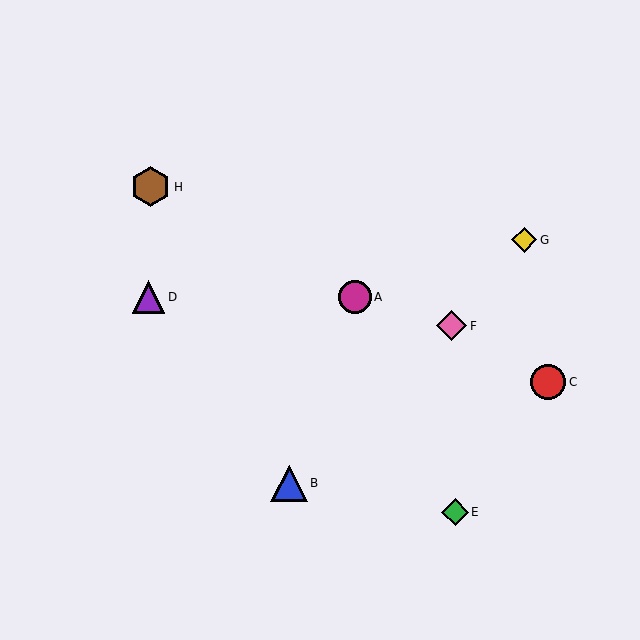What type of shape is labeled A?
Shape A is a magenta circle.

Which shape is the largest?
The brown hexagon (labeled H) is the largest.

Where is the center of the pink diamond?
The center of the pink diamond is at (452, 326).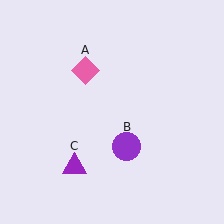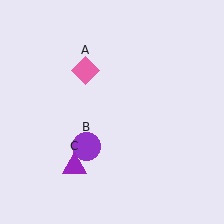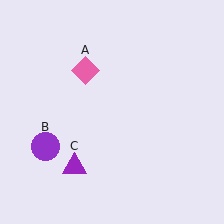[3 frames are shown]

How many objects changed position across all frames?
1 object changed position: purple circle (object B).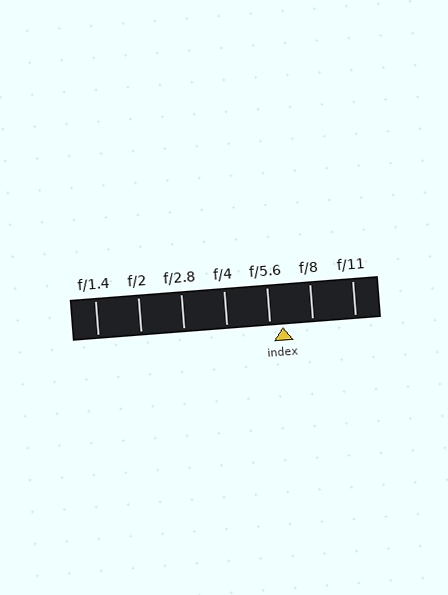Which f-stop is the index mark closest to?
The index mark is closest to f/5.6.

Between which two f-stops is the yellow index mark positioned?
The index mark is between f/5.6 and f/8.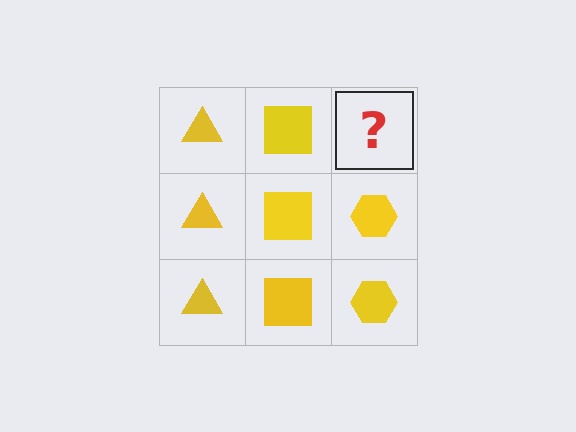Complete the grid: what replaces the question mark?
The question mark should be replaced with a yellow hexagon.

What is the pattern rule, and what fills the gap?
The rule is that each column has a consistent shape. The gap should be filled with a yellow hexagon.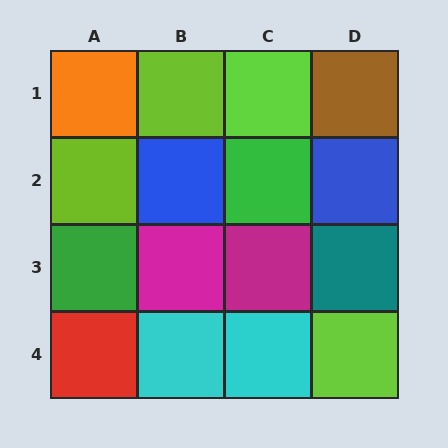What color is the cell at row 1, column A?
Orange.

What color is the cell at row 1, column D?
Brown.